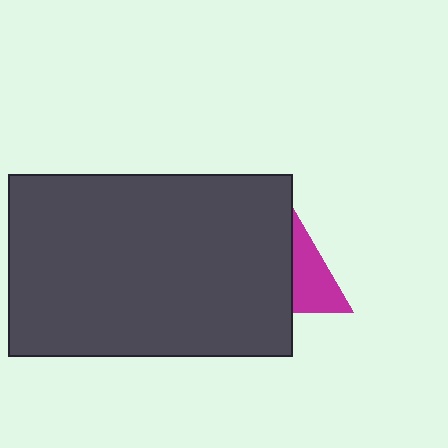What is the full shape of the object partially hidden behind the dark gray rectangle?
The partially hidden object is a magenta triangle.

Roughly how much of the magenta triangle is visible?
A small part of it is visible (roughly 38%).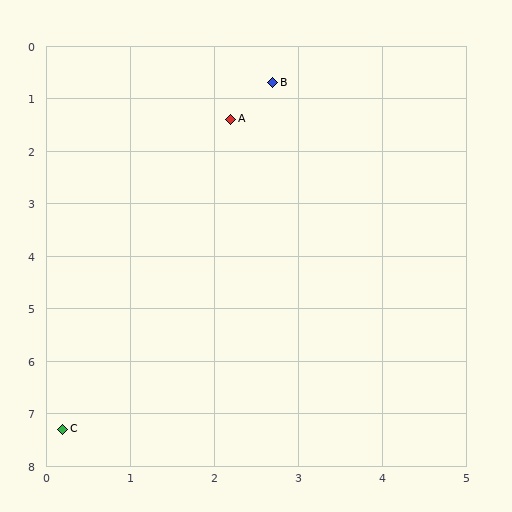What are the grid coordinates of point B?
Point B is at approximately (2.7, 0.7).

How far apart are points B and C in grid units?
Points B and C are about 7.1 grid units apart.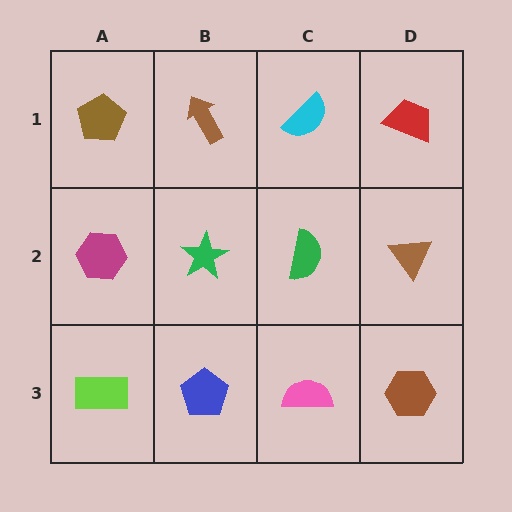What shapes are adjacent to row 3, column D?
A brown triangle (row 2, column D), a pink semicircle (row 3, column C).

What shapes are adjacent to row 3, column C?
A green semicircle (row 2, column C), a blue pentagon (row 3, column B), a brown hexagon (row 3, column D).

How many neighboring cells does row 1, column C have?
3.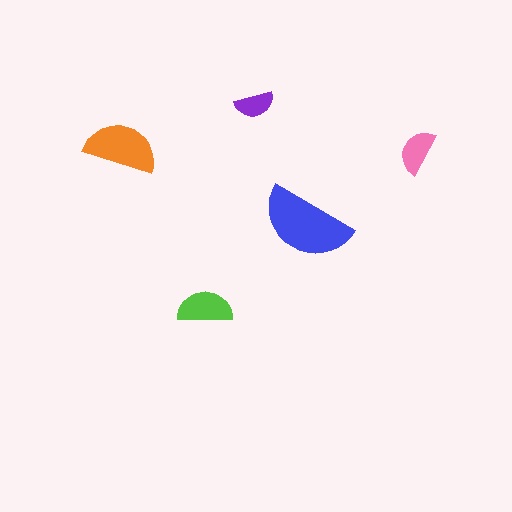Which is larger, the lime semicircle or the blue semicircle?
The blue one.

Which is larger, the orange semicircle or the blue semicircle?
The blue one.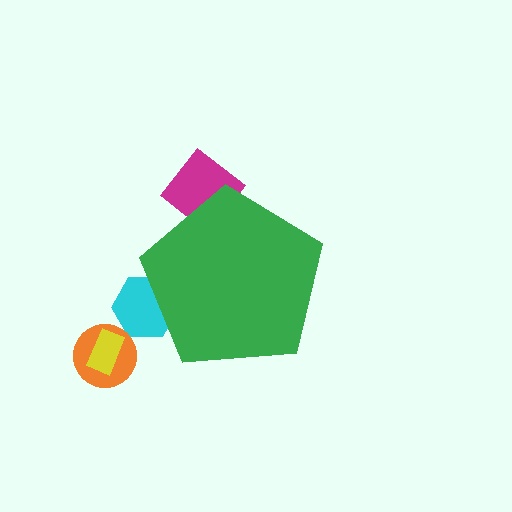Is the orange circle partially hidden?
No, the orange circle is fully visible.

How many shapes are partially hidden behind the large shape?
2 shapes are partially hidden.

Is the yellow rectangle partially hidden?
No, the yellow rectangle is fully visible.